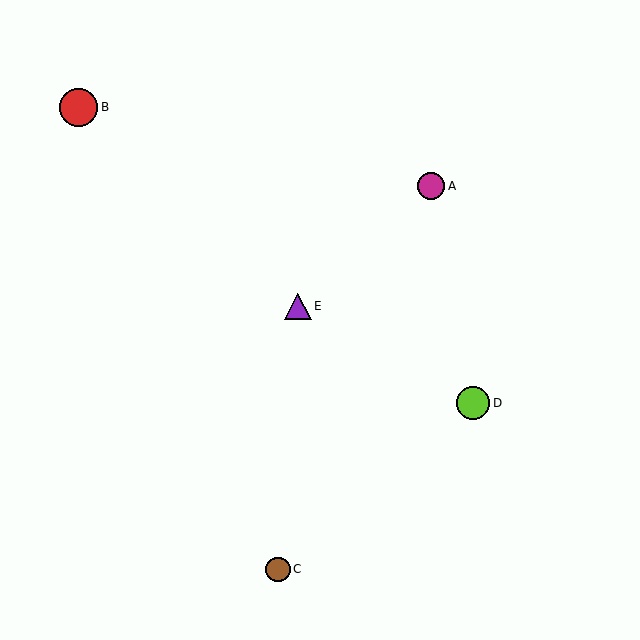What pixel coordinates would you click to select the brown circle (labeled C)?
Click at (278, 569) to select the brown circle C.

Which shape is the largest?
The red circle (labeled B) is the largest.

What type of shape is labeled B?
Shape B is a red circle.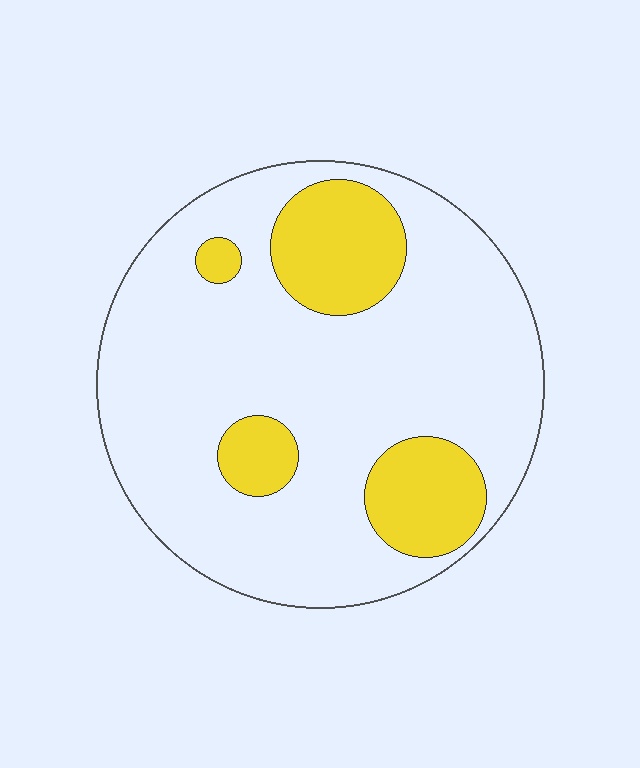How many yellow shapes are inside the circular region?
4.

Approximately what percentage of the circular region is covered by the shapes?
Approximately 20%.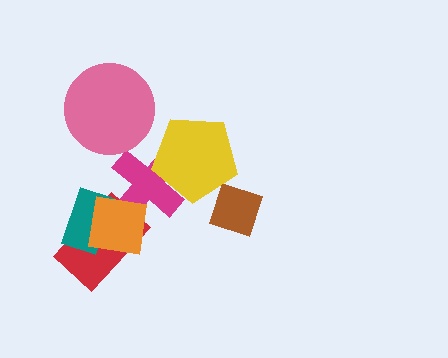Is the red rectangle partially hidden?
Yes, it is partially covered by another shape.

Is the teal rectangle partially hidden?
Yes, it is partially covered by another shape.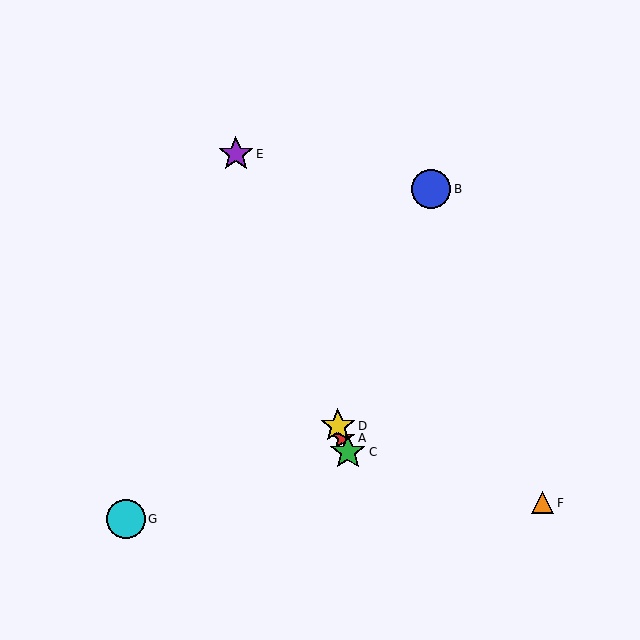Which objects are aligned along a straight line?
Objects A, C, D, E are aligned along a straight line.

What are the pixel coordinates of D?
Object D is at (338, 426).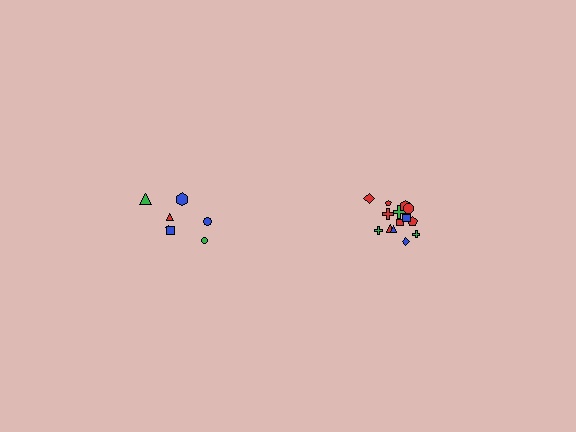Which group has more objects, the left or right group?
The right group.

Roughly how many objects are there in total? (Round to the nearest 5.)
Roughly 20 objects in total.